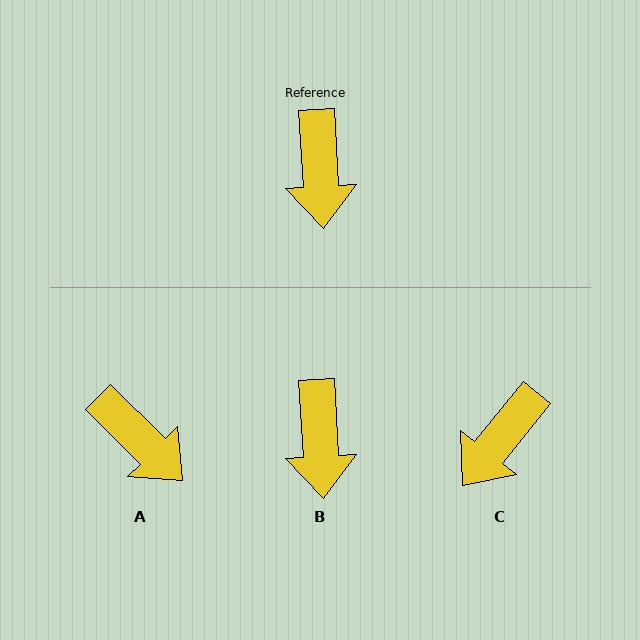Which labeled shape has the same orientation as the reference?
B.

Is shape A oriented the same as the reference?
No, it is off by about 42 degrees.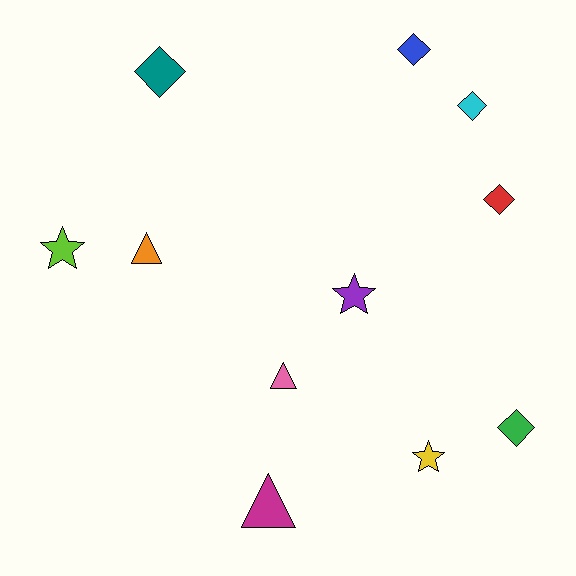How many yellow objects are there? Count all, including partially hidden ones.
There is 1 yellow object.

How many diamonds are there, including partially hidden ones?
There are 5 diamonds.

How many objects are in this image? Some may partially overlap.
There are 11 objects.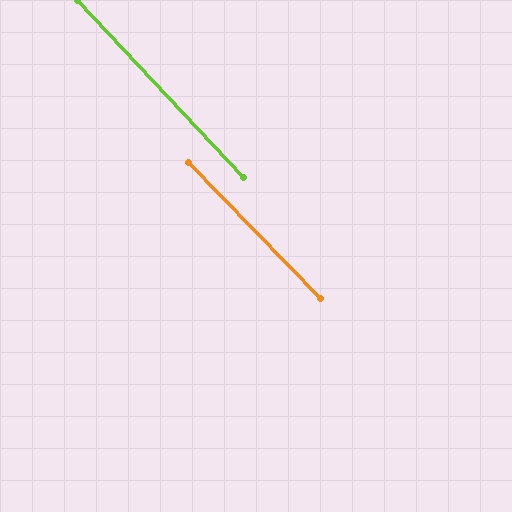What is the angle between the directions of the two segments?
Approximately 1 degree.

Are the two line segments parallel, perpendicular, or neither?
Parallel — their directions differ by only 0.9°.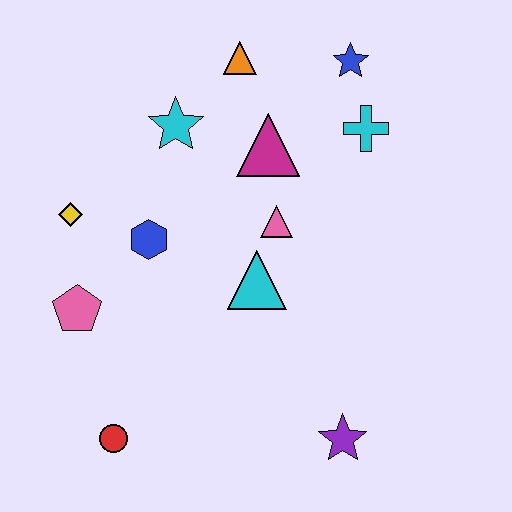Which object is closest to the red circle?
The pink pentagon is closest to the red circle.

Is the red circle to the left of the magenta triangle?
Yes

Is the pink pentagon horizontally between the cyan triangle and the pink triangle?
No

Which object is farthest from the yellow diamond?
The purple star is farthest from the yellow diamond.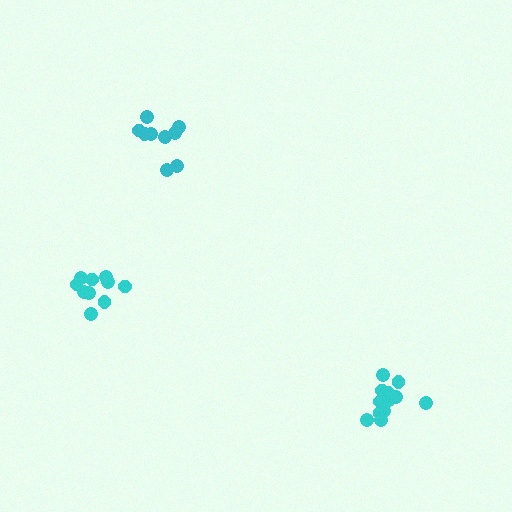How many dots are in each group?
Group 1: 10 dots, Group 2: 14 dots, Group 3: 9 dots (33 total).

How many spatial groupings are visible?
There are 3 spatial groupings.